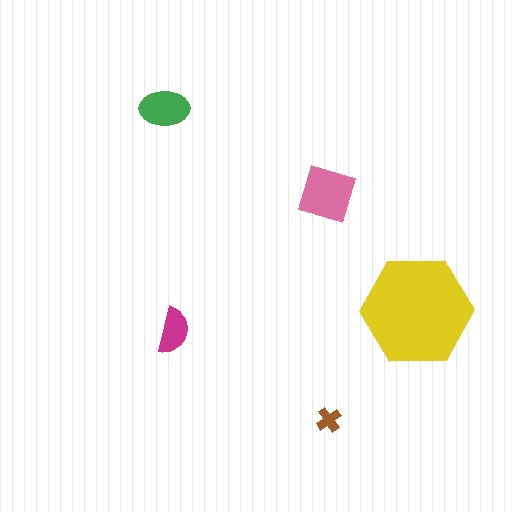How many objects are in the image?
There are 5 objects in the image.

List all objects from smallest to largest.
The brown cross, the magenta semicircle, the green ellipse, the pink square, the yellow hexagon.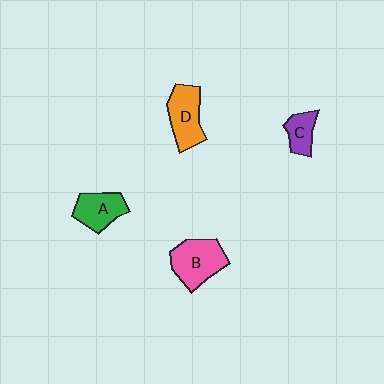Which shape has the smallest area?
Shape C (purple).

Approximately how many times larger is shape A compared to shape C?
Approximately 1.4 times.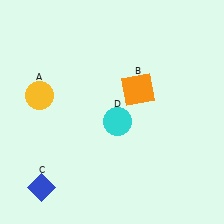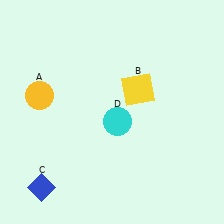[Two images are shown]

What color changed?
The square (B) changed from orange in Image 1 to yellow in Image 2.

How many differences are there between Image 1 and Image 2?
There is 1 difference between the two images.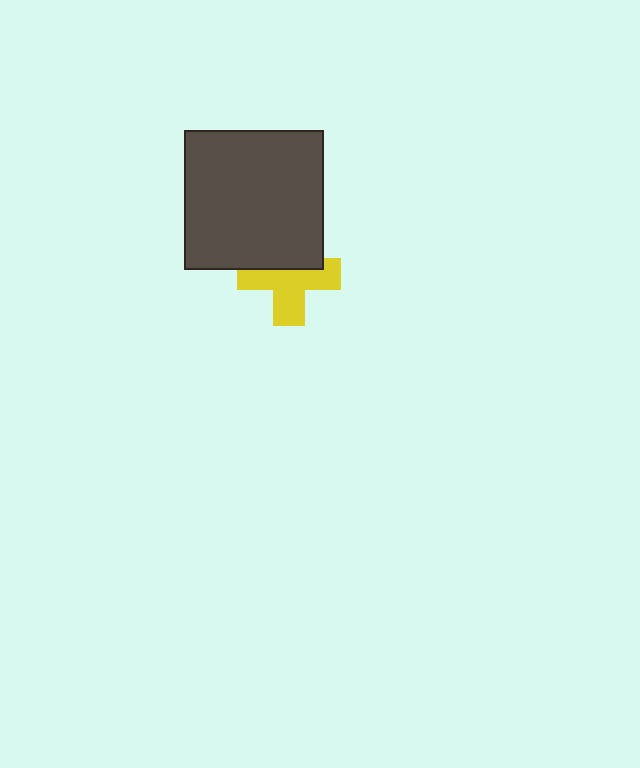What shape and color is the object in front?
The object in front is a dark gray square.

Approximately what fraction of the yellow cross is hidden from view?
Roughly 39% of the yellow cross is hidden behind the dark gray square.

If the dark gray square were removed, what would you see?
You would see the complete yellow cross.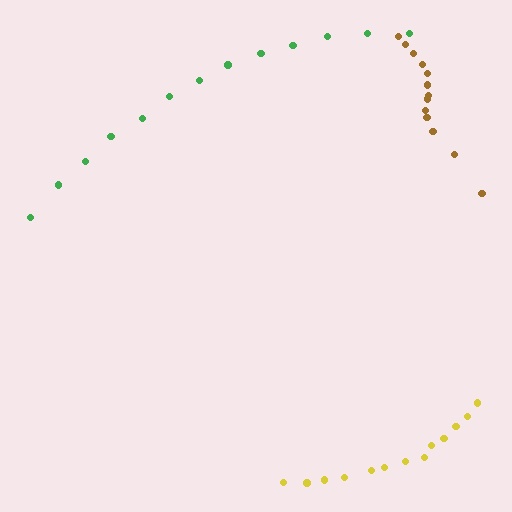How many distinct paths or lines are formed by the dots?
There are 3 distinct paths.